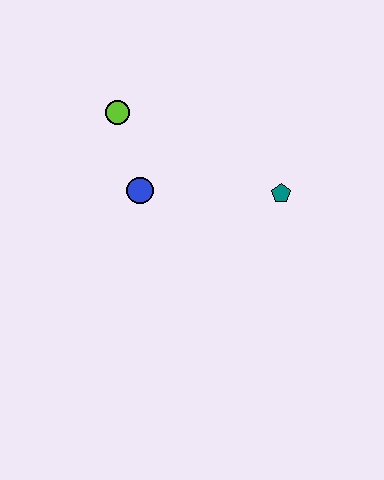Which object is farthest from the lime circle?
The teal pentagon is farthest from the lime circle.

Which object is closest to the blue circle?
The lime circle is closest to the blue circle.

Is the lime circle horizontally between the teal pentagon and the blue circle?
No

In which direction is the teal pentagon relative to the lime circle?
The teal pentagon is to the right of the lime circle.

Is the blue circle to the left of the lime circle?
No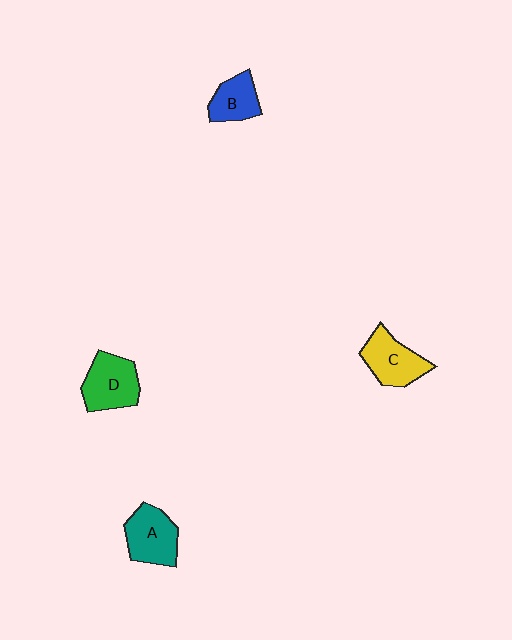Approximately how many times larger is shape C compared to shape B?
Approximately 1.3 times.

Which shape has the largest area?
Shape D (green).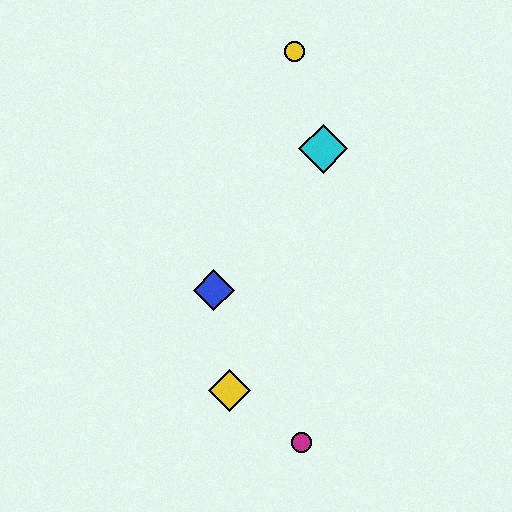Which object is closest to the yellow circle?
The cyan diamond is closest to the yellow circle.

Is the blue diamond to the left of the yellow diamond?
Yes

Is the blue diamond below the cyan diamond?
Yes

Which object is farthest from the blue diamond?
The yellow circle is farthest from the blue diamond.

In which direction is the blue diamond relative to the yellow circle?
The blue diamond is below the yellow circle.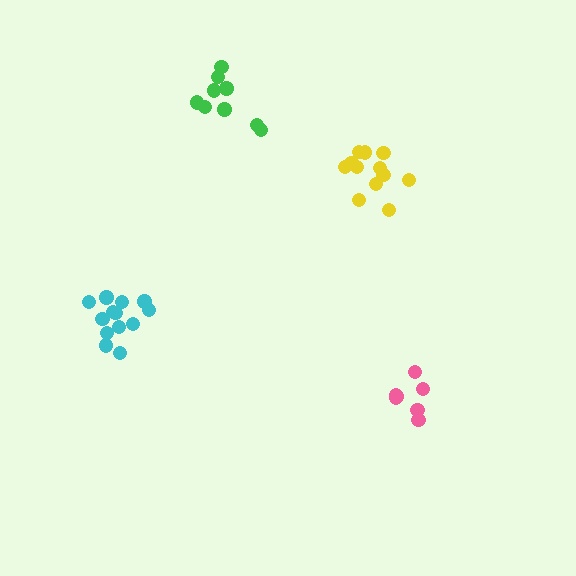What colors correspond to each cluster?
The clusters are colored: yellow, cyan, green, pink.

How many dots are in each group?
Group 1: 12 dots, Group 2: 13 dots, Group 3: 9 dots, Group 4: 7 dots (41 total).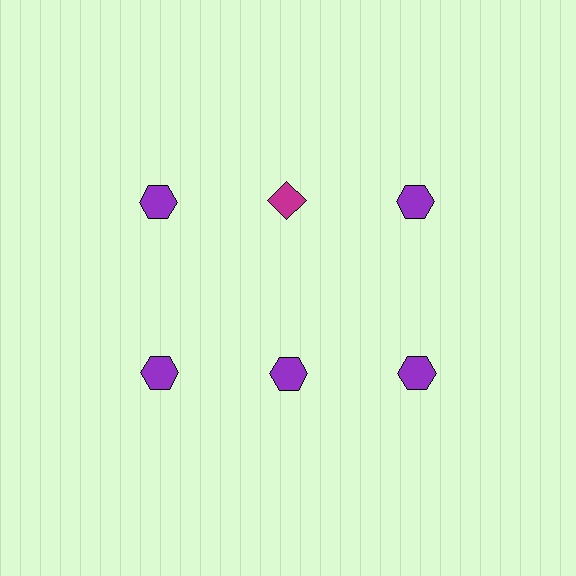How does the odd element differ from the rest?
It differs in both color (magenta instead of purple) and shape (diamond instead of hexagon).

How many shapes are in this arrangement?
There are 6 shapes arranged in a grid pattern.